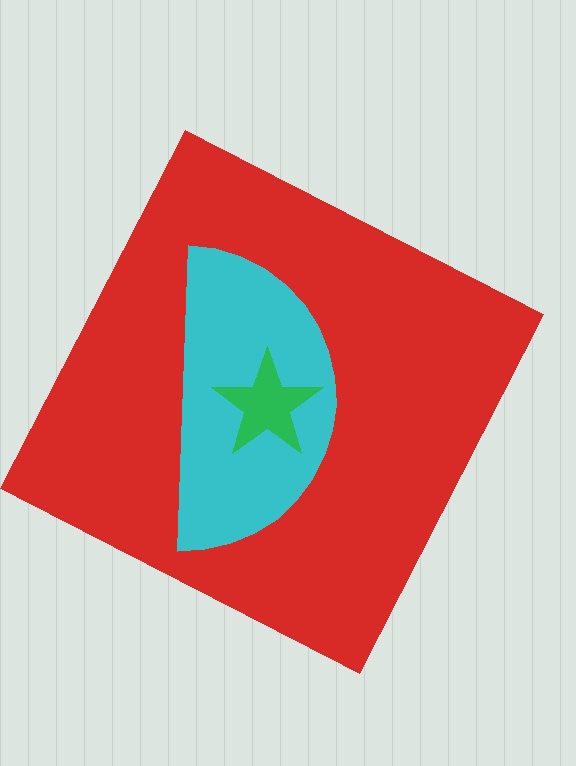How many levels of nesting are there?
3.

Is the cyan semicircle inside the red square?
Yes.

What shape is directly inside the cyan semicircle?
The green star.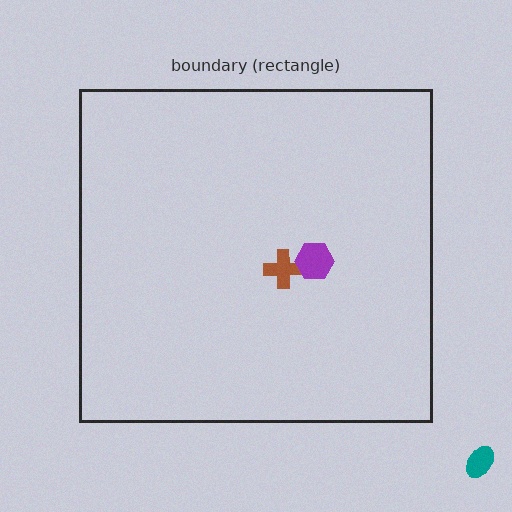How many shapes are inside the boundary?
2 inside, 1 outside.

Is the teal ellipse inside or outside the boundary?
Outside.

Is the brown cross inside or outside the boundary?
Inside.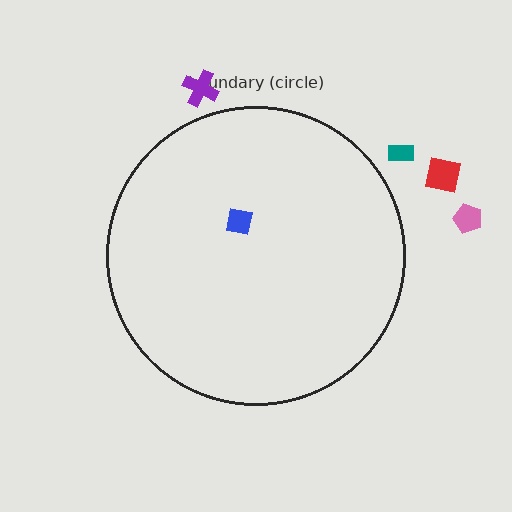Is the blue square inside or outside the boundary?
Inside.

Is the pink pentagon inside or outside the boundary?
Outside.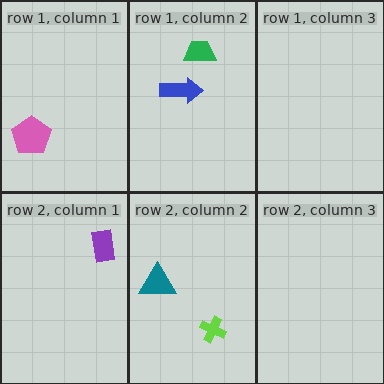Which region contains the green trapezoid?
The row 1, column 2 region.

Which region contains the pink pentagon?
The row 1, column 1 region.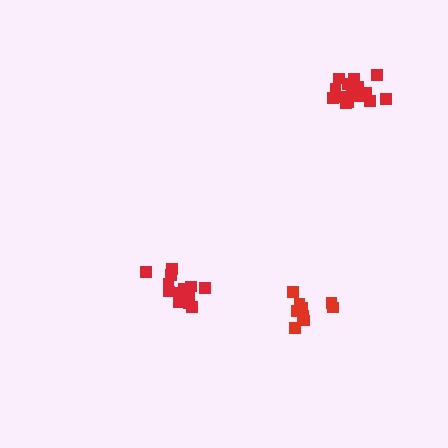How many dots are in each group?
Group 1: 10 dots, Group 2: 15 dots, Group 3: 14 dots (39 total).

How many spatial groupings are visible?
There are 3 spatial groupings.